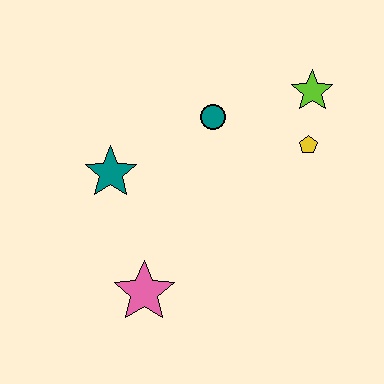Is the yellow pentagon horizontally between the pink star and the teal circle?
No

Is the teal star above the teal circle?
No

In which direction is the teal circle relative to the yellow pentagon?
The teal circle is to the left of the yellow pentagon.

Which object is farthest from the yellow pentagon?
The pink star is farthest from the yellow pentagon.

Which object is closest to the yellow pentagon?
The lime star is closest to the yellow pentagon.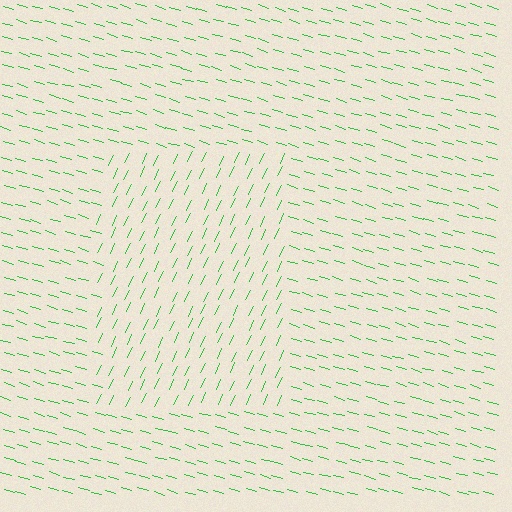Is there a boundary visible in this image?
Yes, there is a texture boundary formed by a change in line orientation.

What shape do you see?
I see a rectangle.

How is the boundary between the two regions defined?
The boundary is defined purely by a change in line orientation (approximately 81 degrees difference). All lines are the same color and thickness.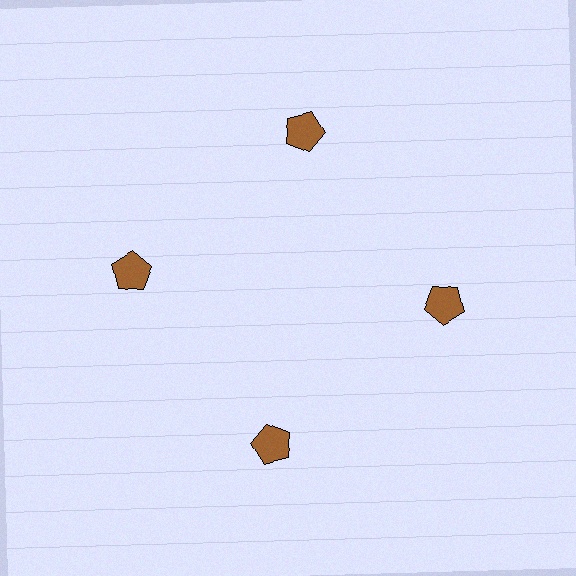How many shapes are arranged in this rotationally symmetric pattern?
There are 4 shapes, arranged in 4 groups of 1.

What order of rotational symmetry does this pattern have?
This pattern has 4-fold rotational symmetry.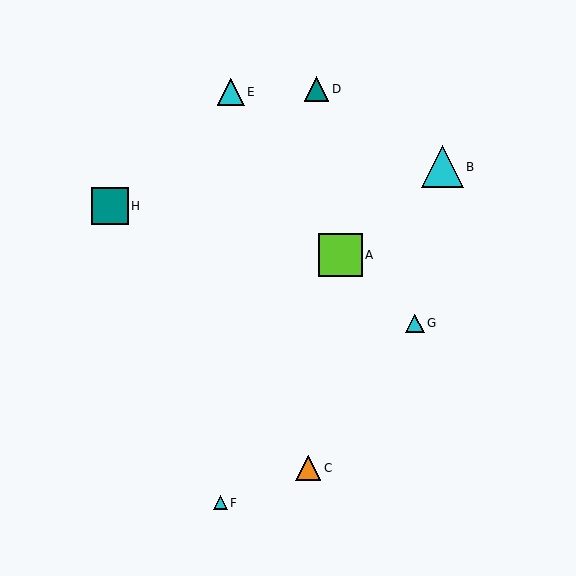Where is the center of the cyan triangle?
The center of the cyan triangle is at (442, 167).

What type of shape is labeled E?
Shape E is a cyan triangle.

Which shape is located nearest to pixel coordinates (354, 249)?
The lime square (labeled A) at (341, 255) is nearest to that location.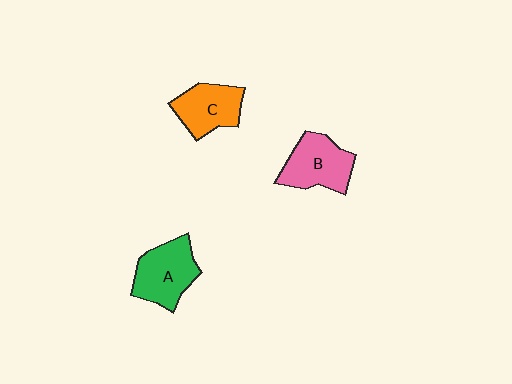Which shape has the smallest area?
Shape C (orange).